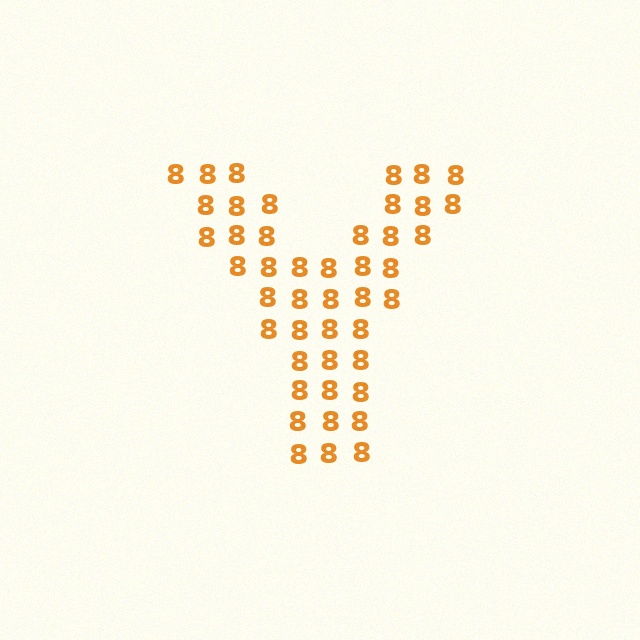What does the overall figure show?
The overall figure shows the letter Y.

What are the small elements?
The small elements are digit 8's.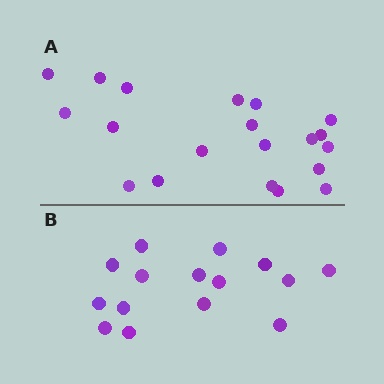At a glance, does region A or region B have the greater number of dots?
Region A (the top region) has more dots.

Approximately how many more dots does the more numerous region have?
Region A has about 5 more dots than region B.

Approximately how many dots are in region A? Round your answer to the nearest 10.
About 20 dots.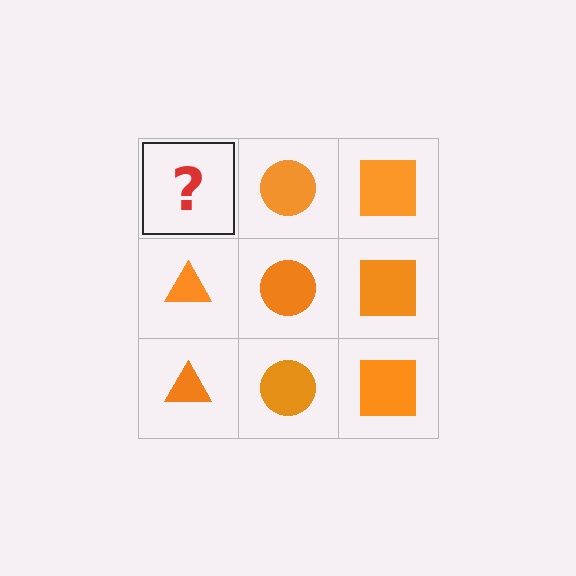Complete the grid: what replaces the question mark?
The question mark should be replaced with an orange triangle.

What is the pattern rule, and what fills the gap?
The rule is that each column has a consistent shape. The gap should be filled with an orange triangle.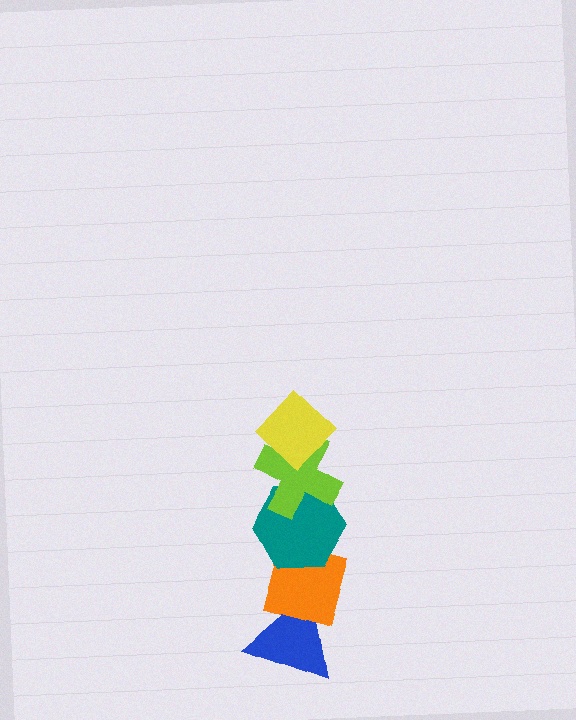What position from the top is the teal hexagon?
The teal hexagon is 3rd from the top.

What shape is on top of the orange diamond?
The teal hexagon is on top of the orange diamond.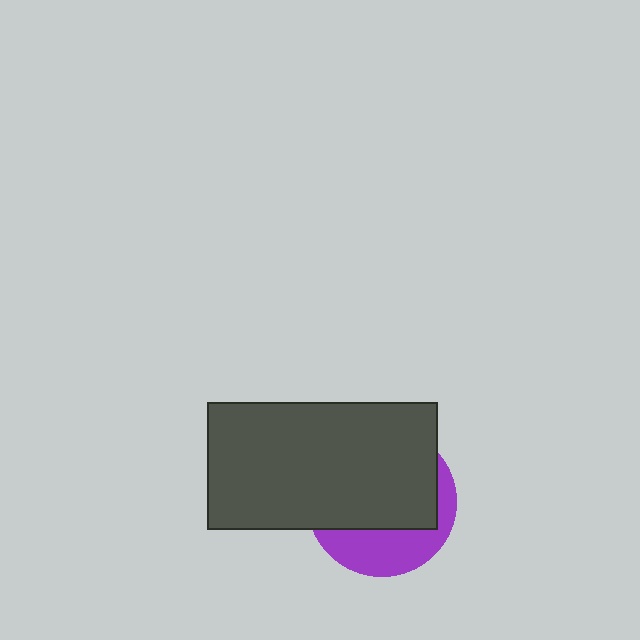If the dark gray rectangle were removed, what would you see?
You would see the complete purple circle.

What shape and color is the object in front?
The object in front is a dark gray rectangle.